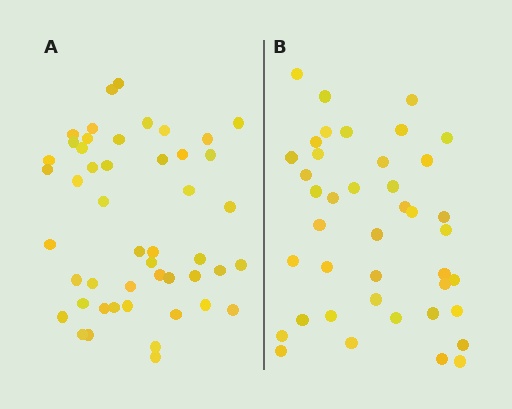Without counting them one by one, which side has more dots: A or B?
Region A (the left region) has more dots.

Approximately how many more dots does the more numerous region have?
Region A has roughly 8 or so more dots than region B.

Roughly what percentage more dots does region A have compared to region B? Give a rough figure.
About 15% more.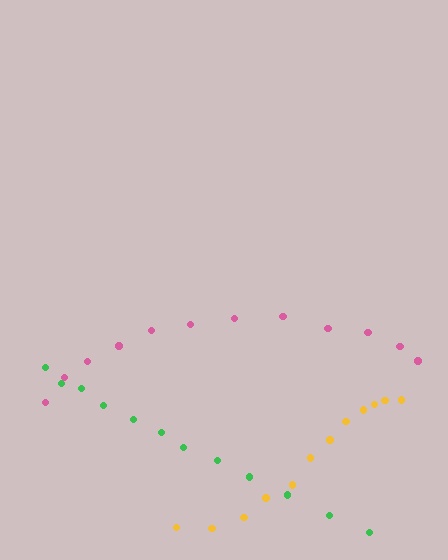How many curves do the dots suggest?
There are 3 distinct paths.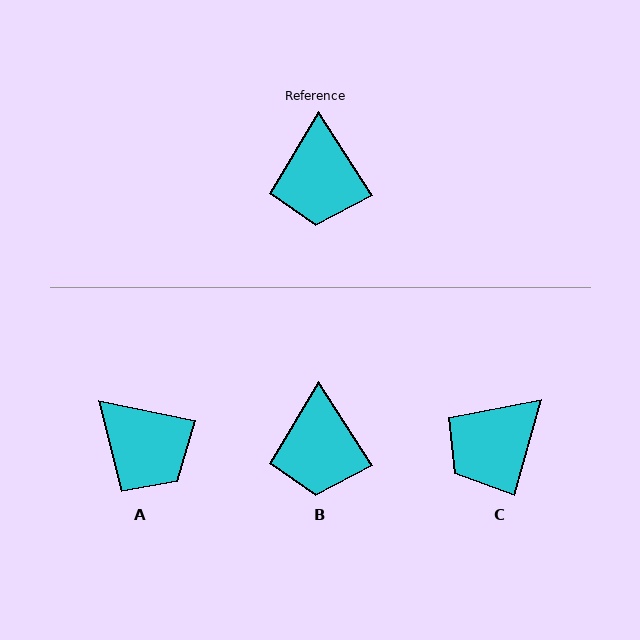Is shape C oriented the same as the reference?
No, it is off by about 48 degrees.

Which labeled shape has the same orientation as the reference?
B.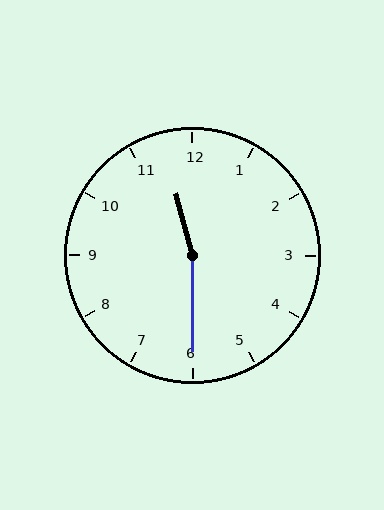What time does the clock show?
11:30.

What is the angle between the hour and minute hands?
Approximately 165 degrees.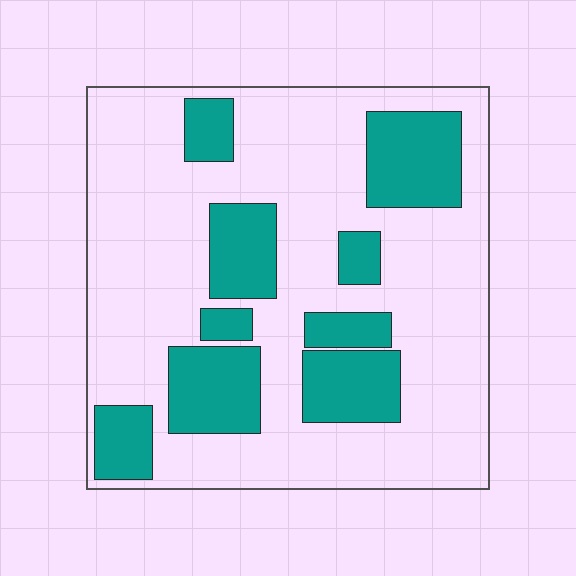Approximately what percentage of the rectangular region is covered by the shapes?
Approximately 30%.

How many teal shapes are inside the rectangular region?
9.